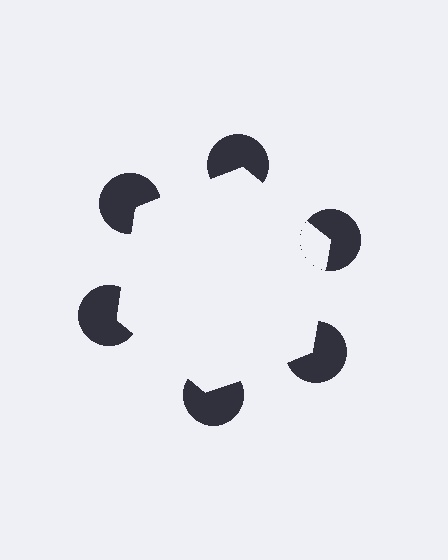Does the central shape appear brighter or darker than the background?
It typically appears slightly brighter than the background, even though no actual brightness change is drawn.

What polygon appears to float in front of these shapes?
An illusory hexagon — its edges are inferred from the aligned wedge cuts in the pac-man discs, not physically drawn.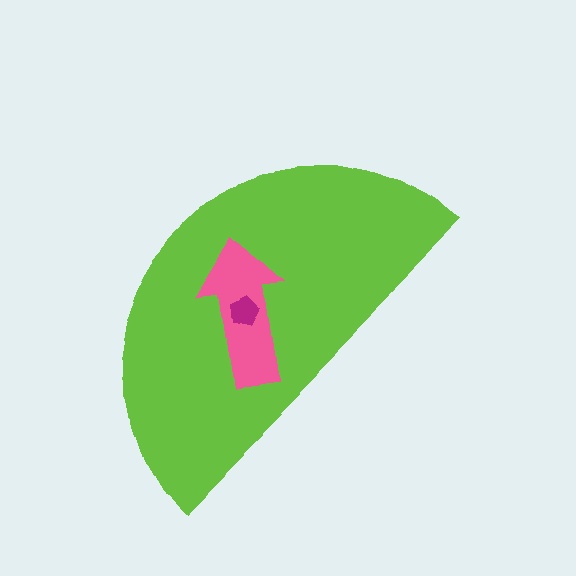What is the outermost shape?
The lime semicircle.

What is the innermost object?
The magenta pentagon.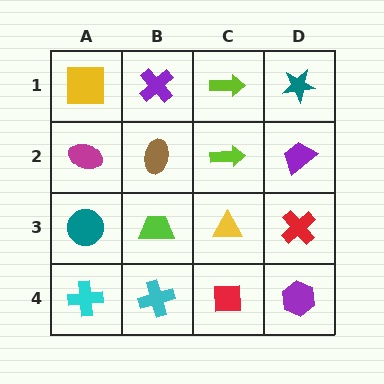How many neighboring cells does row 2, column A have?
3.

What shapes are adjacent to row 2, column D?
A teal star (row 1, column D), a red cross (row 3, column D), a lime arrow (row 2, column C).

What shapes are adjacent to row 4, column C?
A yellow triangle (row 3, column C), a cyan cross (row 4, column B), a purple hexagon (row 4, column D).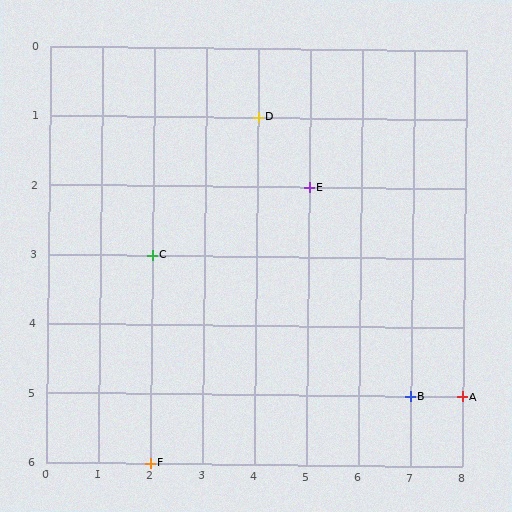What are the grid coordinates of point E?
Point E is at grid coordinates (5, 2).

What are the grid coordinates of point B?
Point B is at grid coordinates (7, 5).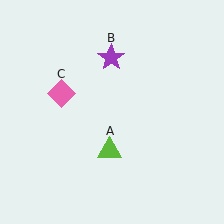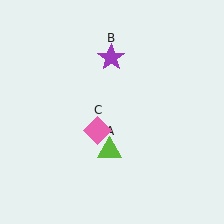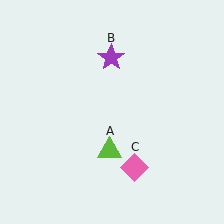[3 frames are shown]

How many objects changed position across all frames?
1 object changed position: pink diamond (object C).